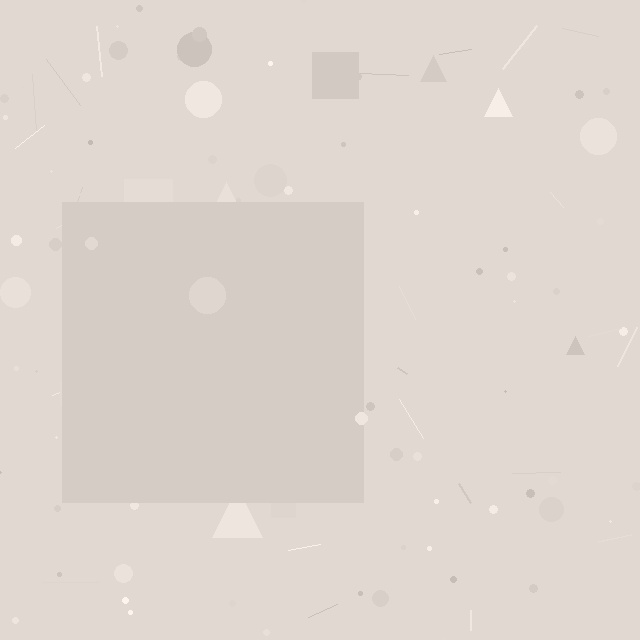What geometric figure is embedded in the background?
A square is embedded in the background.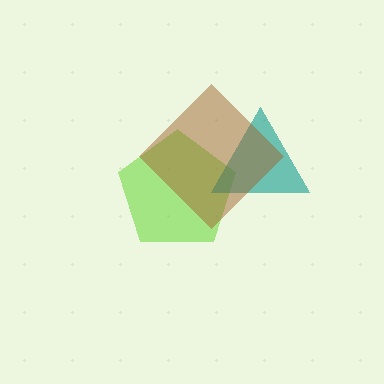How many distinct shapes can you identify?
There are 3 distinct shapes: a lime pentagon, a teal triangle, a brown diamond.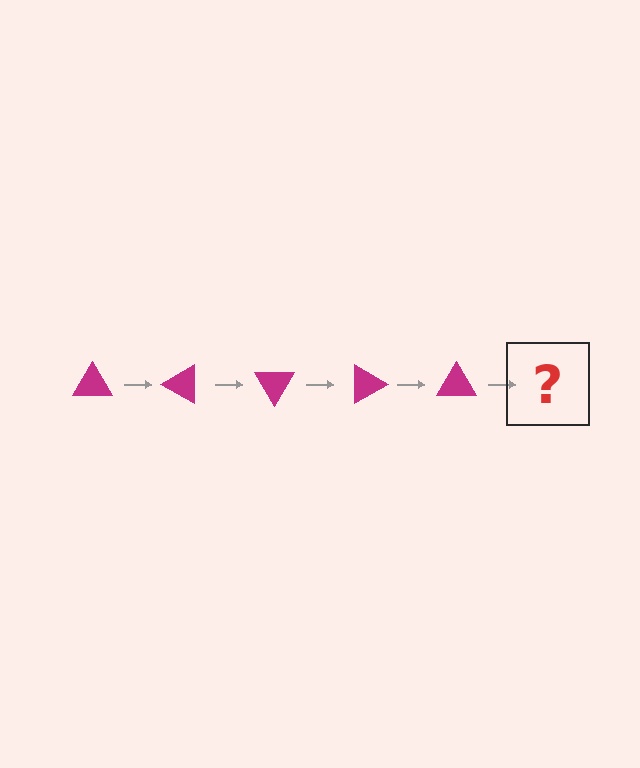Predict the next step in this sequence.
The next step is a magenta triangle rotated 150 degrees.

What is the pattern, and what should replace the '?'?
The pattern is that the triangle rotates 30 degrees each step. The '?' should be a magenta triangle rotated 150 degrees.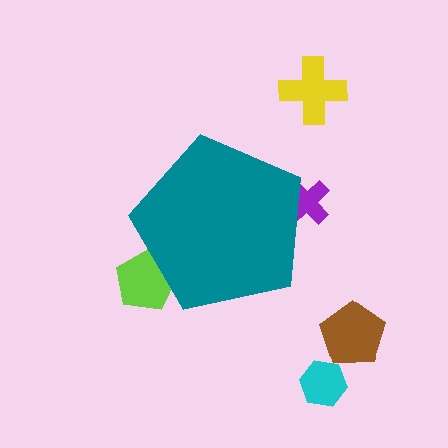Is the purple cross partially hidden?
Yes, the purple cross is partially hidden behind the teal pentagon.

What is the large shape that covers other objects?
A teal pentagon.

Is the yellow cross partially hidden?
No, the yellow cross is fully visible.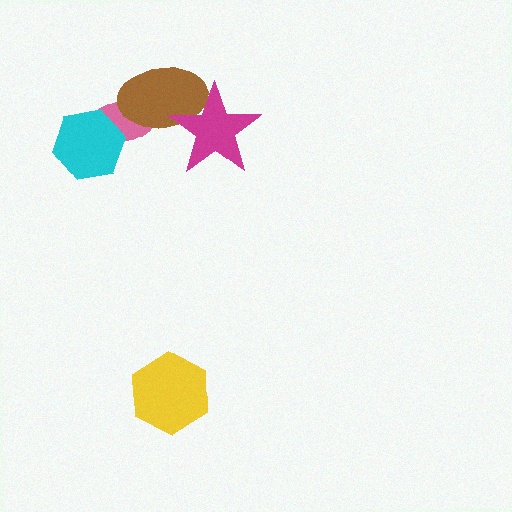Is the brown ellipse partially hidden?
Yes, it is partially covered by another shape.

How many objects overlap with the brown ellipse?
2 objects overlap with the brown ellipse.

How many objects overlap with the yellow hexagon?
0 objects overlap with the yellow hexagon.